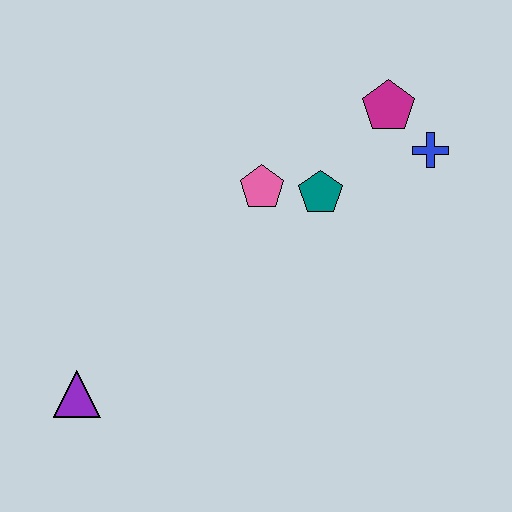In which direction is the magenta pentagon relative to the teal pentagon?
The magenta pentagon is above the teal pentagon.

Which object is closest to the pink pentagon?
The teal pentagon is closest to the pink pentagon.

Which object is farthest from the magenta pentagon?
The purple triangle is farthest from the magenta pentagon.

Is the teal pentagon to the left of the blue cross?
Yes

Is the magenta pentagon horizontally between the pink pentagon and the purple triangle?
No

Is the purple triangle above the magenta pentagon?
No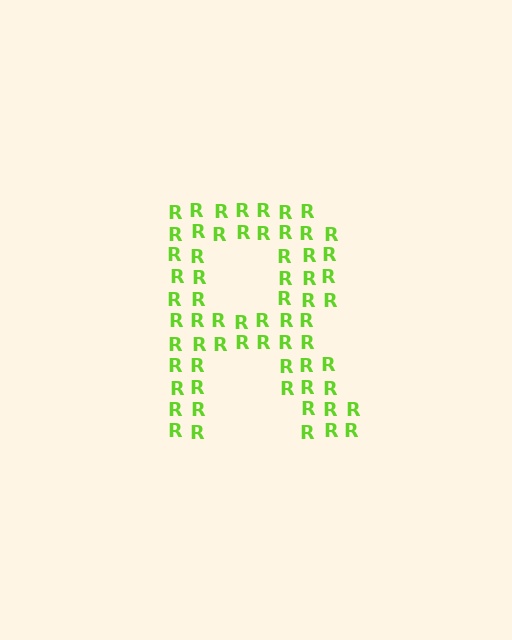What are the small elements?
The small elements are letter R's.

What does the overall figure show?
The overall figure shows the letter R.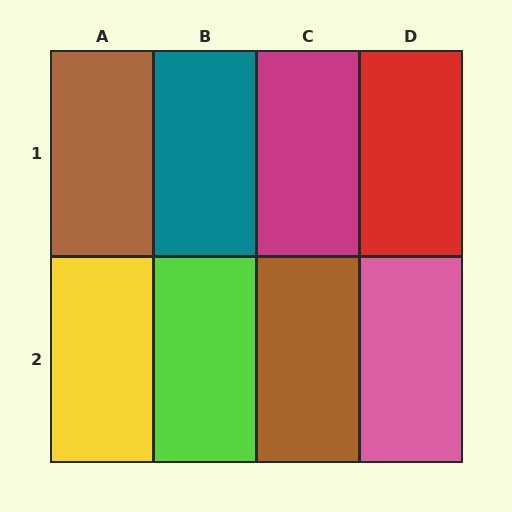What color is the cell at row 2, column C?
Brown.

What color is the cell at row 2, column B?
Lime.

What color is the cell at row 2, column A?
Yellow.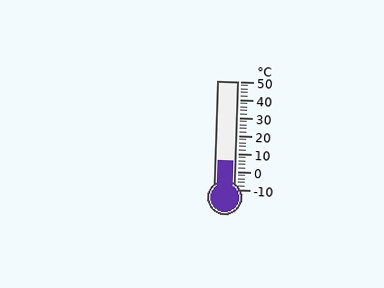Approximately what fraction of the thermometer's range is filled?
The thermometer is filled to approximately 25% of its range.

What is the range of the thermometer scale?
The thermometer scale ranges from -10°C to 50°C.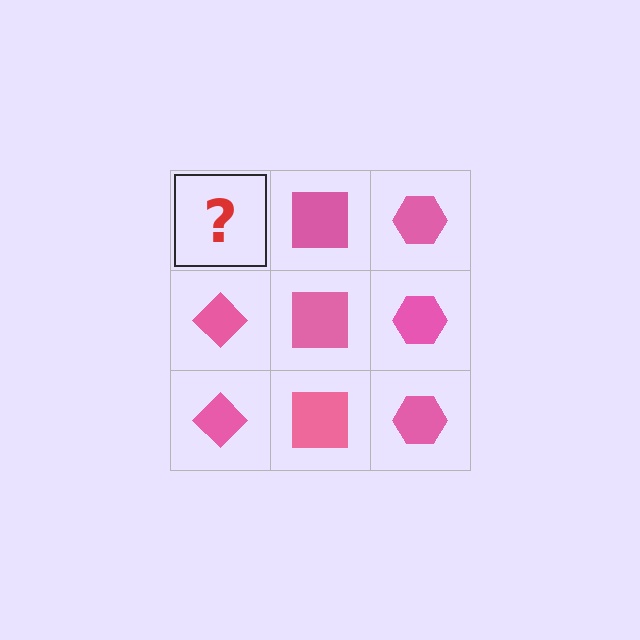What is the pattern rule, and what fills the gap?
The rule is that each column has a consistent shape. The gap should be filled with a pink diamond.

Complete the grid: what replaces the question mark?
The question mark should be replaced with a pink diamond.